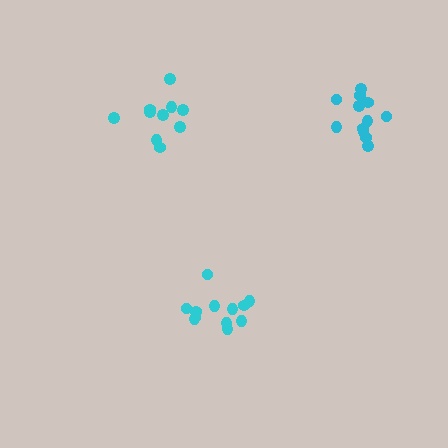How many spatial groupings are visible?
There are 3 spatial groupings.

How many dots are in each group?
Group 1: 12 dots, Group 2: 10 dots, Group 3: 12 dots (34 total).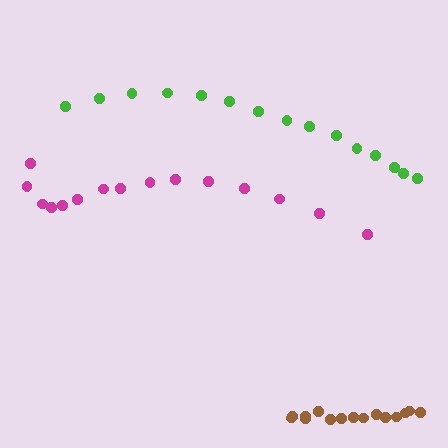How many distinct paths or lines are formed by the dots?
There are 3 distinct paths.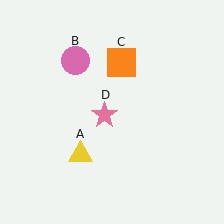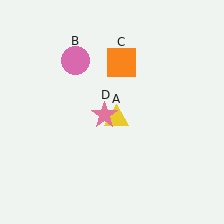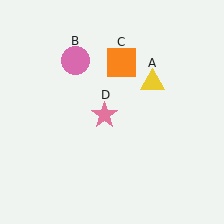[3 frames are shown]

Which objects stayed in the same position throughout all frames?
Pink circle (object B) and orange square (object C) and pink star (object D) remained stationary.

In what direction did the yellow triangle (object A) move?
The yellow triangle (object A) moved up and to the right.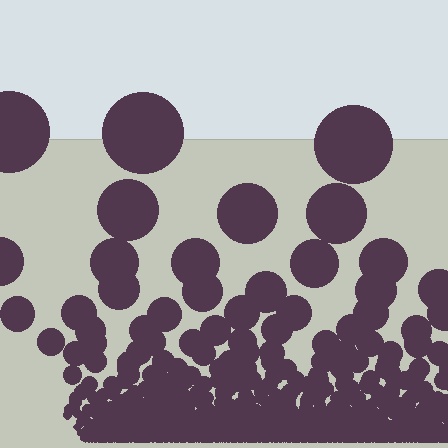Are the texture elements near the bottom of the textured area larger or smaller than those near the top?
Smaller. The gradient is inverted — elements near the bottom are smaller and denser.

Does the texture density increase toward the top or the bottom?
Density increases toward the bottom.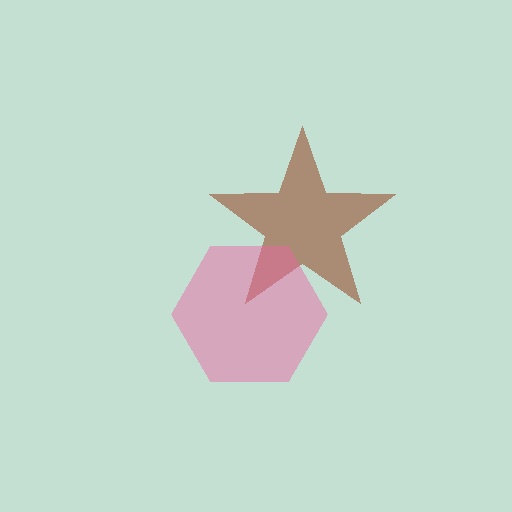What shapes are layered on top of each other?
The layered shapes are: a brown star, a pink hexagon.